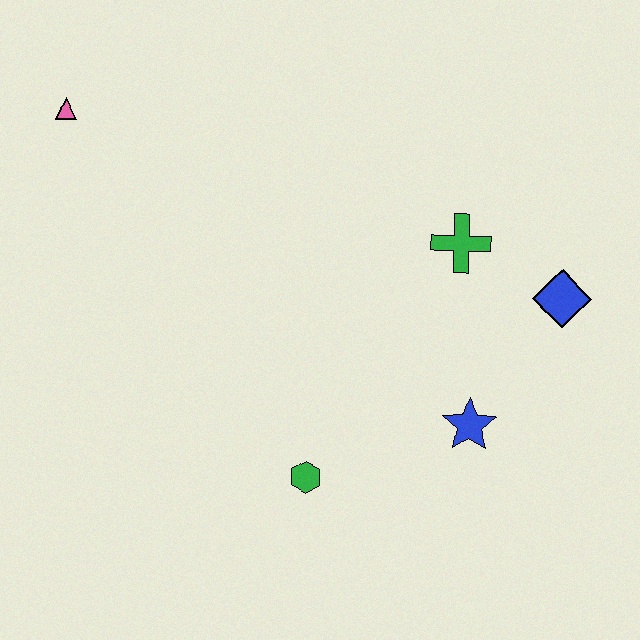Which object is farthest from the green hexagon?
The pink triangle is farthest from the green hexagon.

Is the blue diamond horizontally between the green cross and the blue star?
No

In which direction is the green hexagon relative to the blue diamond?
The green hexagon is to the left of the blue diamond.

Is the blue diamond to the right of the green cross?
Yes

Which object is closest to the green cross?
The blue diamond is closest to the green cross.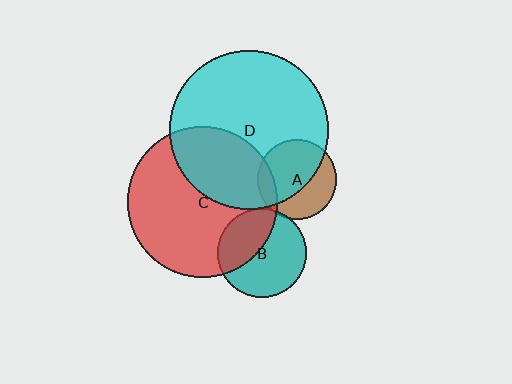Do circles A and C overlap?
Yes.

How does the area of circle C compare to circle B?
Approximately 2.9 times.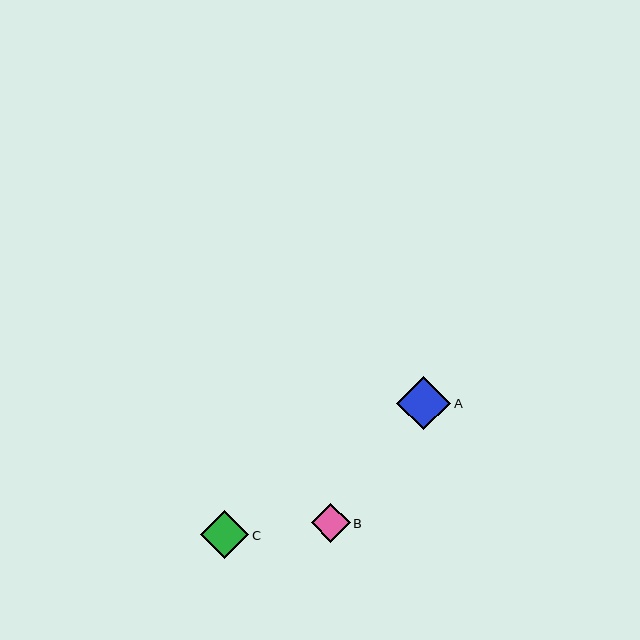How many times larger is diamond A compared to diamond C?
Diamond A is approximately 1.1 times the size of diamond C.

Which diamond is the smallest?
Diamond B is the smallest with a size of approximately 39 pixels.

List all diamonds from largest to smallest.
From largest to smallest: A, C, B.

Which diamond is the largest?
Diamond A is the largest with a size of approximately 54 pixels.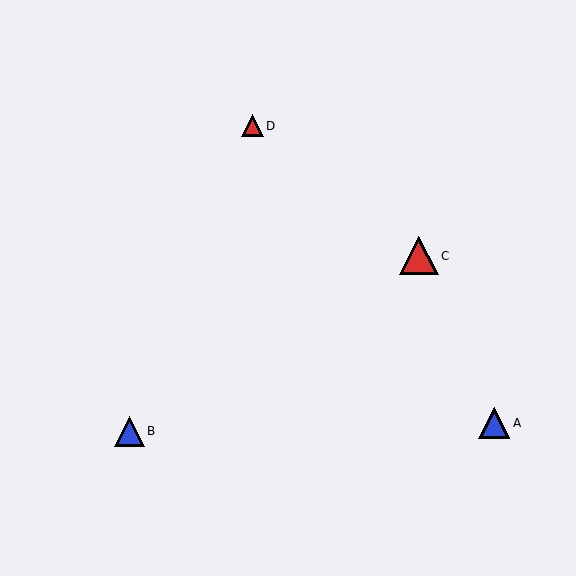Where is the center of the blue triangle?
The center of the blue triangle is at (494, 423).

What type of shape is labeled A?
Shape A is a blue triangle.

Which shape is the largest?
The red triangle (labeled C) is the largest.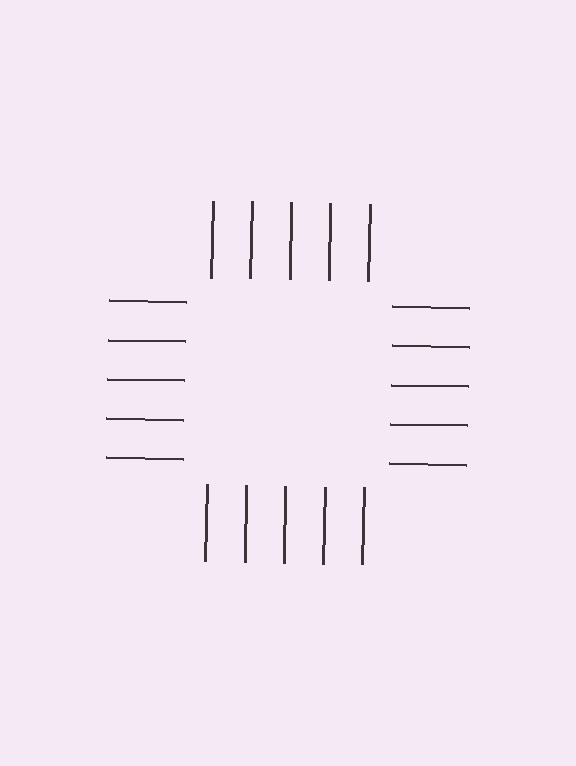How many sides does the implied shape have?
4 sides — the line-ends trace a square.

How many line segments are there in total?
20 — 5 along each of the 4 edges.